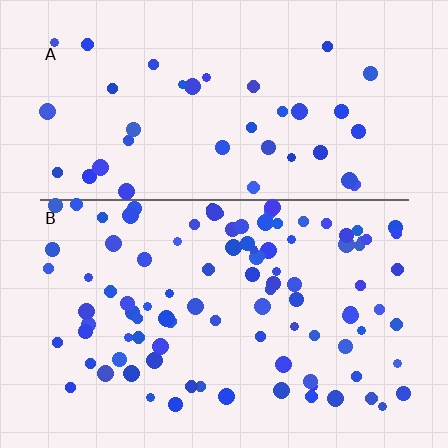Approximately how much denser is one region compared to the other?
Approximately 2.5× — region B over region A.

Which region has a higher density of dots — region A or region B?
B (the bottom).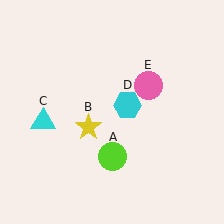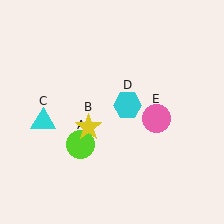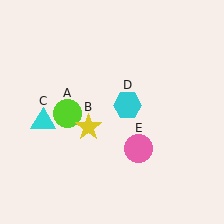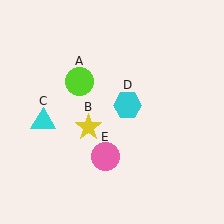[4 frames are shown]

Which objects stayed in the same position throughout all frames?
Yellow star (object B) and cyan triangle (object C) and cyan hexagon (object D) remained stationary.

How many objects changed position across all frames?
2 objects changed position: lime circle (object A), pink circle (object E).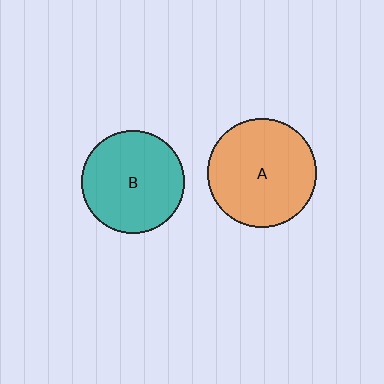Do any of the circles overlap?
No, none of the circles overlap.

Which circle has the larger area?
Circle A (orange).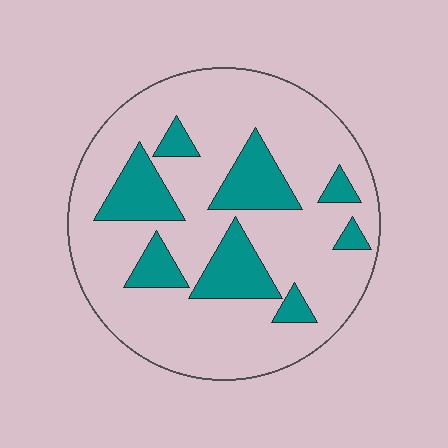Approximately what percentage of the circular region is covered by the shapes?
Approximately 20%.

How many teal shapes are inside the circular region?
8.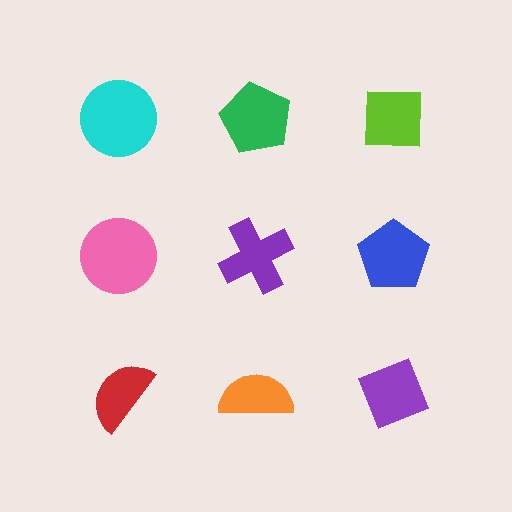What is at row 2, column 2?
A purple cross.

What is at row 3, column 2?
An orange semicircle.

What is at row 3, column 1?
A red semicircle.